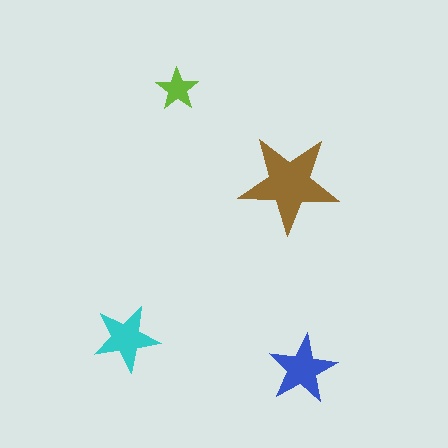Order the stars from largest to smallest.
the brown one, the blue one, the cyan one, the lime one.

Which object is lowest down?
The blue star is bottommost.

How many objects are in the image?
There are 4 objects in the image.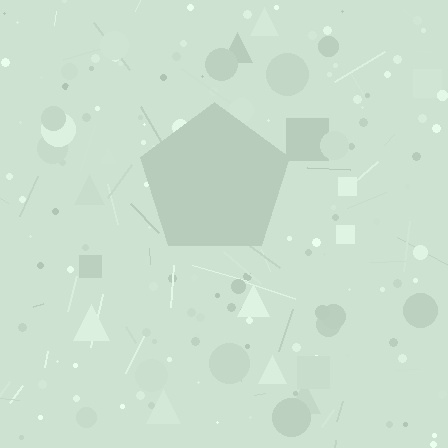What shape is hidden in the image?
A pentagon is hidden in the image.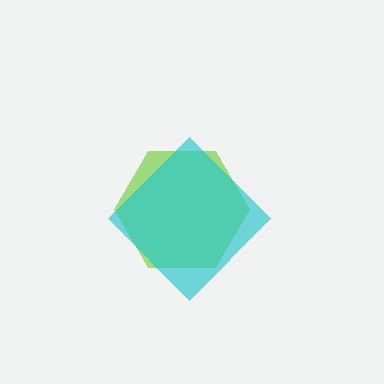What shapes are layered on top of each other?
The layered shapes are: a lime hexagon, a cyan diamond.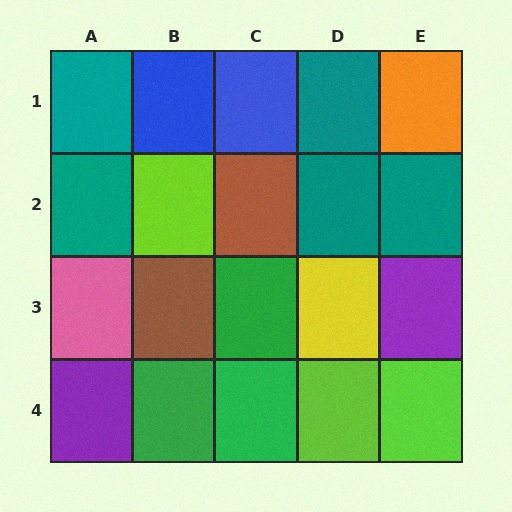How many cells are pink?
1 cell is pink.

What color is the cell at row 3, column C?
Green.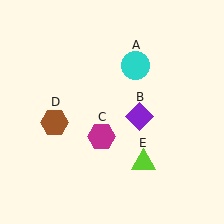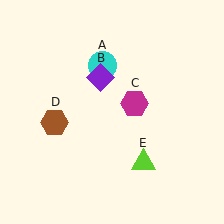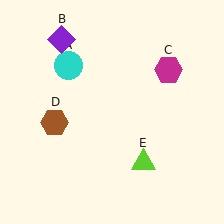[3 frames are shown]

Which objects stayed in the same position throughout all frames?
Brown hexagon (object D) and lime triangle (object E) remained stationary.